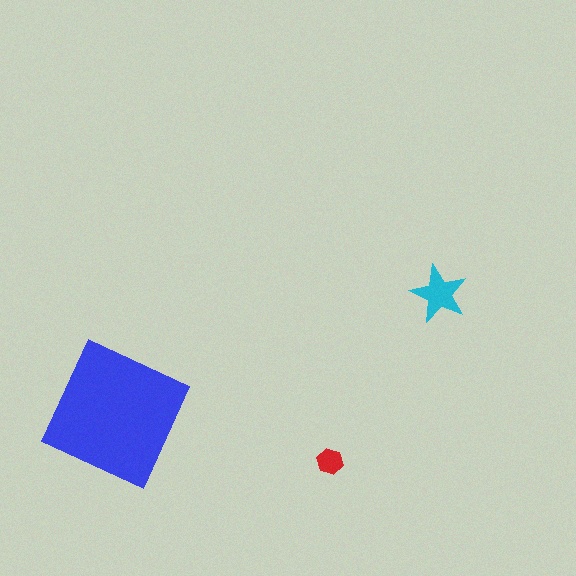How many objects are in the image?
There are 3 objects in the image.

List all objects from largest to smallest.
The blue square, the cyan star, the red hexagon.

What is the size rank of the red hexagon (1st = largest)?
3rd.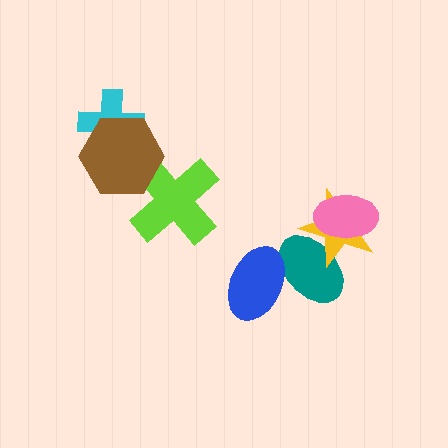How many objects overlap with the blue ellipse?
1 object overlaps with the blue ellipse.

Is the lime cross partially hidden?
Yes, it is partially covered by another shape.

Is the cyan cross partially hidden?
Yes, it is partially covered by another shape.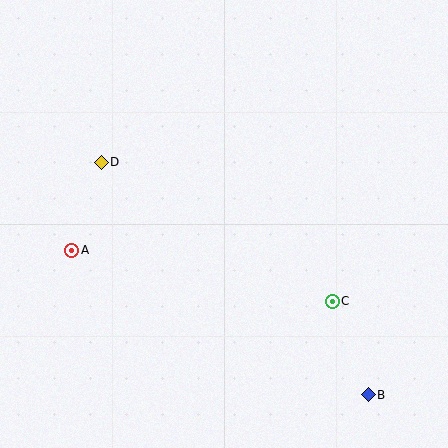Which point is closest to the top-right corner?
Point C is closest to the top-right corner.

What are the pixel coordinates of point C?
Point C is at (332, 301).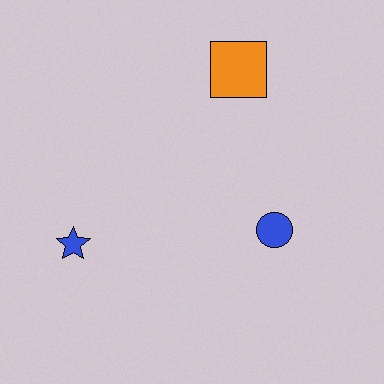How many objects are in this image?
There are 3 objects.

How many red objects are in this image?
There are no red objects.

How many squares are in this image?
There is 1 square.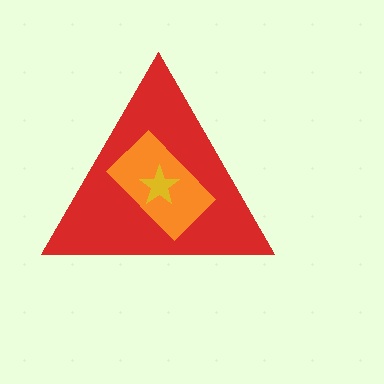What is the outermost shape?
The red triangle.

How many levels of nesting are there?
3.